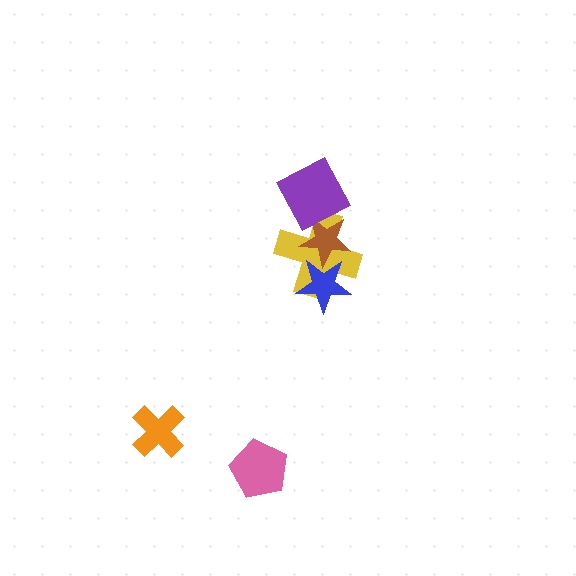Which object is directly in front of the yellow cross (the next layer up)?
The brown star is directly in front of the yellow cross.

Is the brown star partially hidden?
Yes, it is partially covered by another shape.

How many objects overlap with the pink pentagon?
0 objects overlap with the pink pentagon.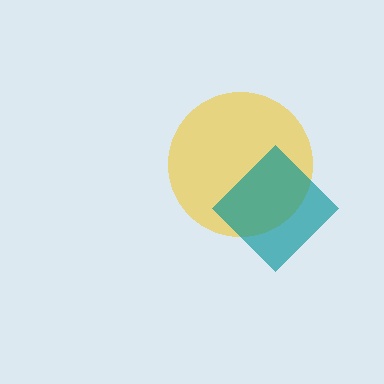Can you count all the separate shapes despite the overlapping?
Yes, there are 2 separate shapes.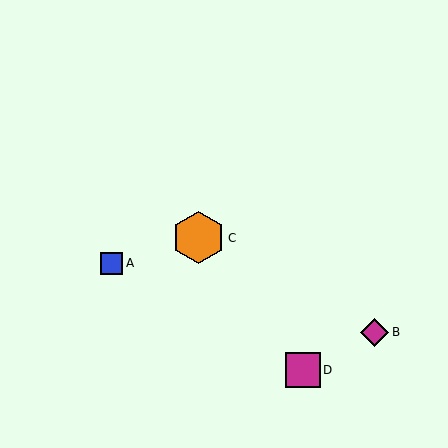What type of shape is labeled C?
Shape C is an orange hexagon.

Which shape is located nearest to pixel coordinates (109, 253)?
The blue square (labeled A) at (112, 263) is nearest to that location.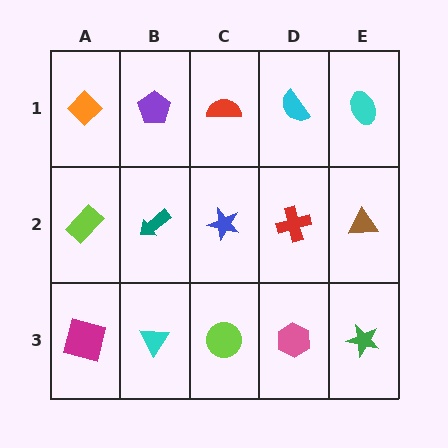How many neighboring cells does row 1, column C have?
3.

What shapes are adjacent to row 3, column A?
A lime rectangle (row 2, column A), a cyan triangle (row 3, column B).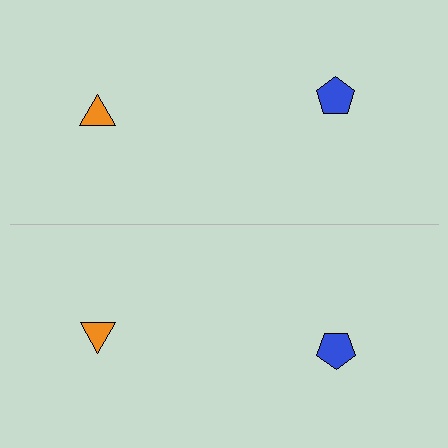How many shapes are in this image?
There are 4 shapes in this image.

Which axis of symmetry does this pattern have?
The pattern has a horizontal axis of symmetry running through the center of the image.